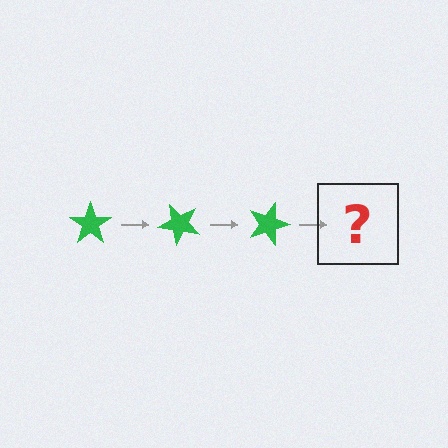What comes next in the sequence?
The next element should be a green star rotated 135 degrees.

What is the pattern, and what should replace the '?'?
The pattern is that the star rotates 45 degrees each step. The '?' should be a green star rotated 135 degrees.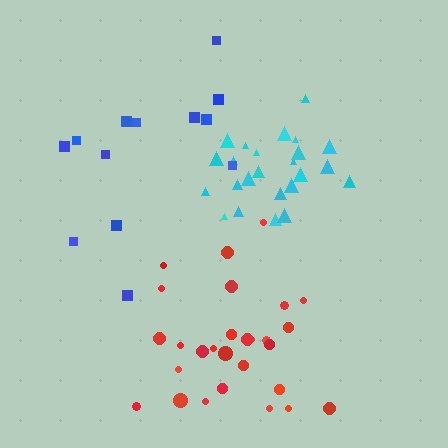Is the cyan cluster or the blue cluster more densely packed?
Cyan.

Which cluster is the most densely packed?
Cyan.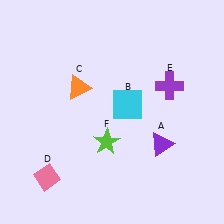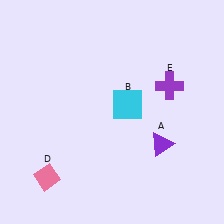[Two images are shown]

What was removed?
The orange triangle (C), the lime star (F) were removed in Image 2.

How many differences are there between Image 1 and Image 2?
There are 2 differences between the two images.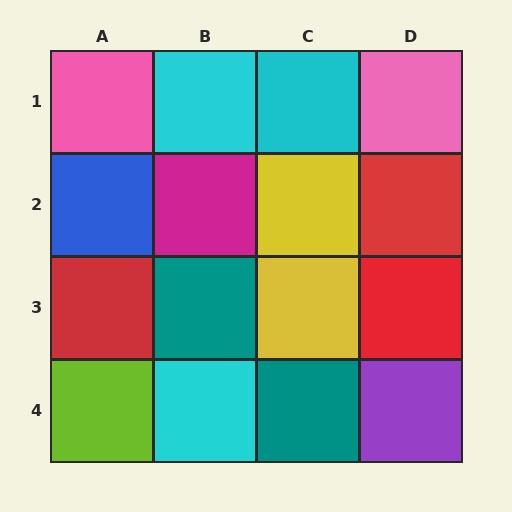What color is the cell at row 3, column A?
Red.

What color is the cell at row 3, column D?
Red.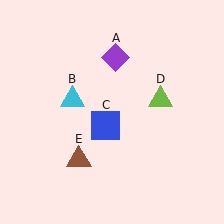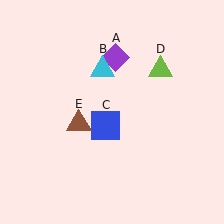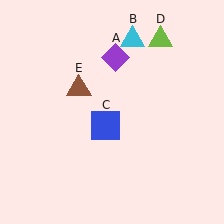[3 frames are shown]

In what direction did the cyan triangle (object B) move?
The cyan triangle (object B) moved up and to the right.